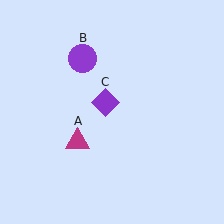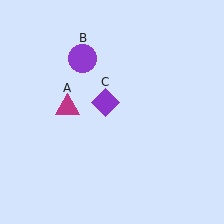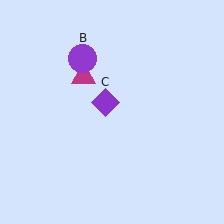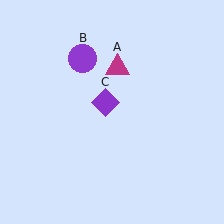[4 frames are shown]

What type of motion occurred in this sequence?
The magenta triangle (object A) rotated clockwise around the center of the scene.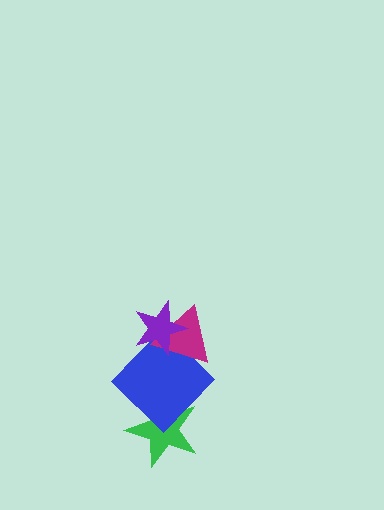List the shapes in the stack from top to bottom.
From top to bottom: the purple star, the magenta triangle, the blue diamond, the green star.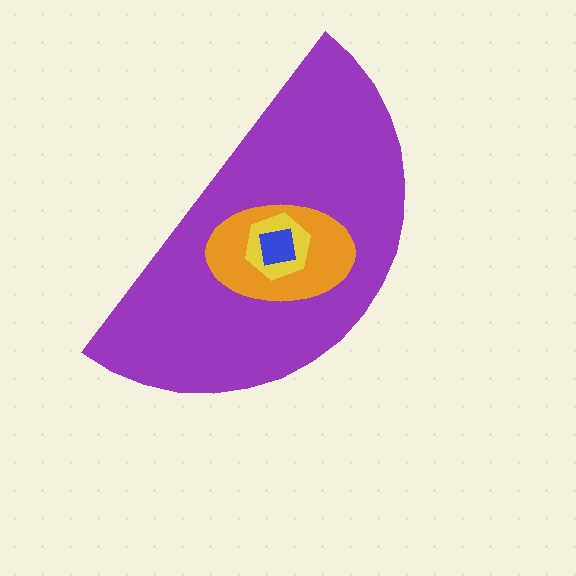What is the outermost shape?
The purple semicircle.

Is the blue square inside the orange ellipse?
Yes.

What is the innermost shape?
The blue square.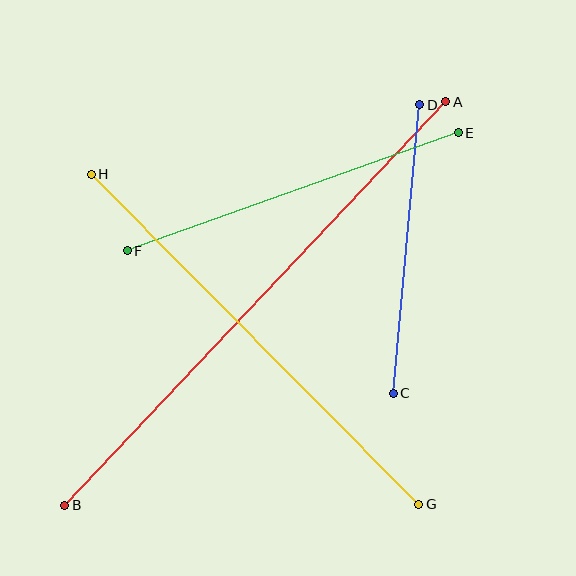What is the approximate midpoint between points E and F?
The midpoint is at approximately (293, 192) pixels.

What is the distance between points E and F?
The distance is approximately 351 pixels.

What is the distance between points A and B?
The distance is approximately 555 pixels.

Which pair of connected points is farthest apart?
Points A and B are farthest apart.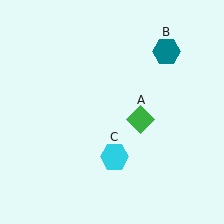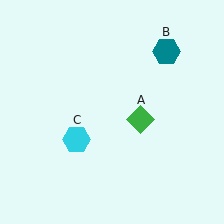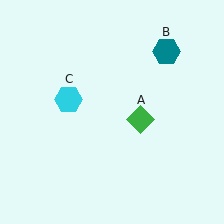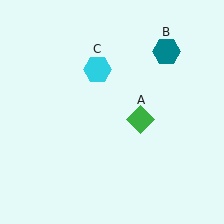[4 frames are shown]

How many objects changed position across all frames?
1 object changed position: cyan hexagon (object C).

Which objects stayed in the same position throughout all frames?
Green diamond (object A) and teal hexagon (object B) remained stationary.